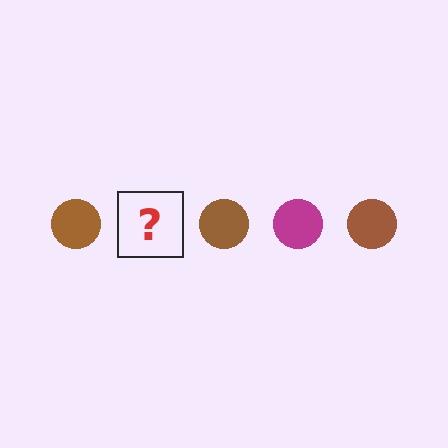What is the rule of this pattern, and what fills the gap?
The rule is that the pattern cycles through brown, magenta circles. The gap should be filled with a magenta circle.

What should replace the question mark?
The question mark should be replaced with a magenta circle.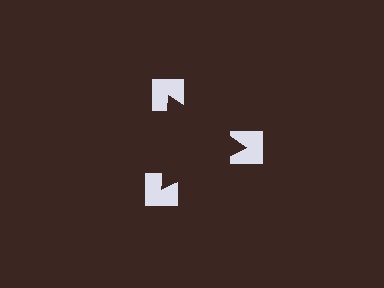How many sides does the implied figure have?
3 sides.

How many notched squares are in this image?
There are 3 — one at each vertex of the illusory triangle.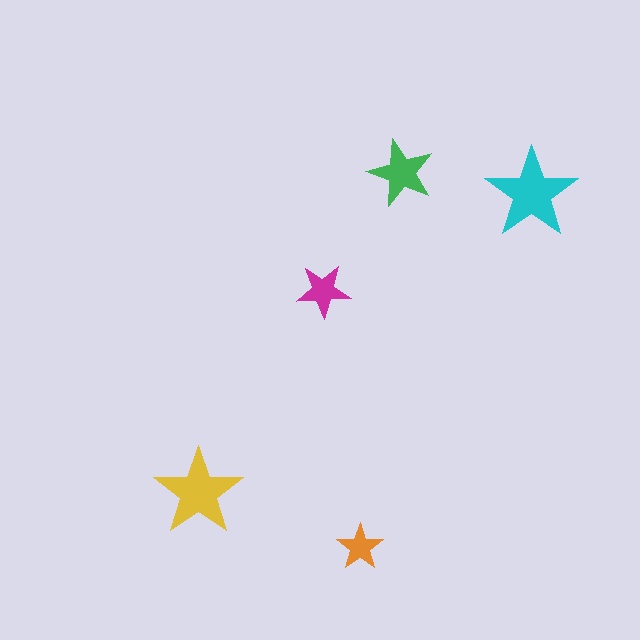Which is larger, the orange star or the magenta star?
The magenta one.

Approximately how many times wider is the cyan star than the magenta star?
About 1.5 times wider.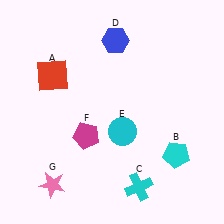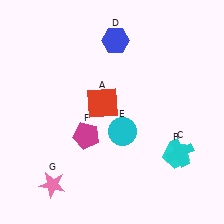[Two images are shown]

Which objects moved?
The objects that moved are: the red square (A), the cyan cross (C).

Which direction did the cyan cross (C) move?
The cyan cross (C) moved right.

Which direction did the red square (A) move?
The red square (A) moved right.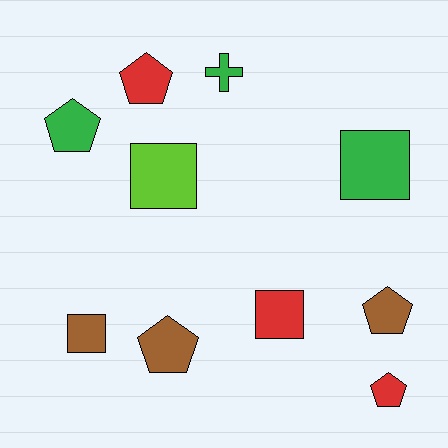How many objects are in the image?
There are 10 objects.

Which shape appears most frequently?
Pentagon, with 5 objects.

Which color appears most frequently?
Green, with 3 objects.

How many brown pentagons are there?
There are 2 brown pentagons.